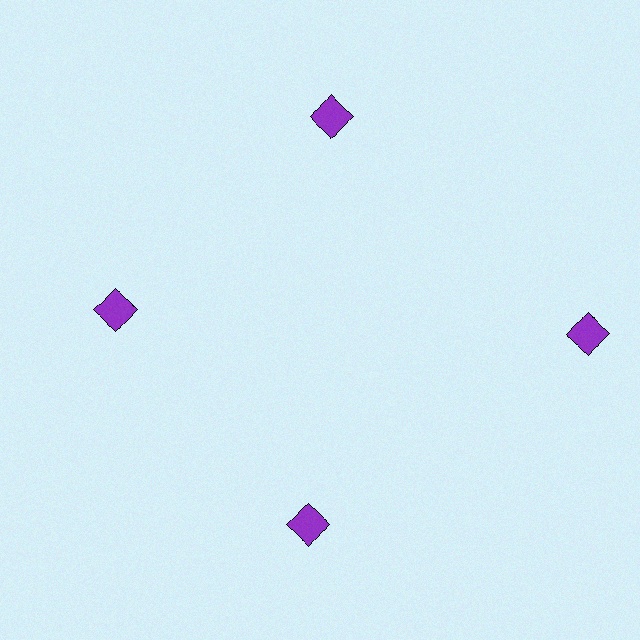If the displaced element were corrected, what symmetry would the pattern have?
It would have 4-fold rotational symmetry — the pattern would map onto itself every 90 degrees.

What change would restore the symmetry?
The symmetry would be restored by moving it inward, back onto the ring so that all 4 diamonds sit at equal angles and equal distance from the center.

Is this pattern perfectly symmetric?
No. The 4 purple diamonds are arranged in a ring, but one element near the 3 o'clock position is pushed outward from the center, breaking the 4-fold rotational symmetry.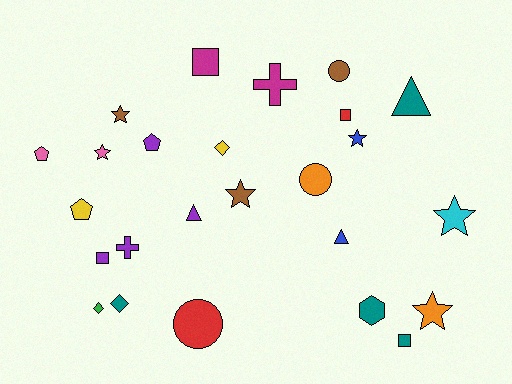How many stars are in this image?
There are 6 stars.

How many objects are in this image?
There are 25 objects.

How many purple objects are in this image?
There are 4 purple objects.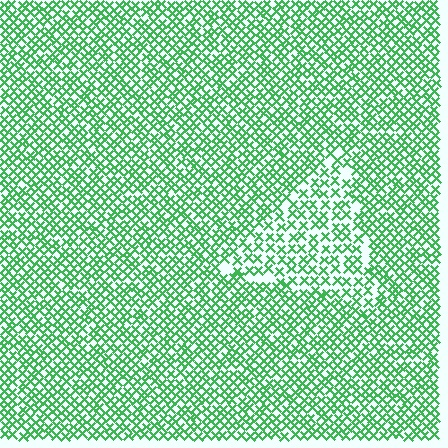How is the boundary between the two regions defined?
The boundary is defined by a change in element density (approximately 1.6x ratio). All elements are the same color, size, and shape.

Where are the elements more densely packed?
The elements are more densely packed outside the triangle boundary.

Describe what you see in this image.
The image contains small green elements arranged at two different densities. A triangle-shaped region is visible where the elements are less densely packed than the surrounding area.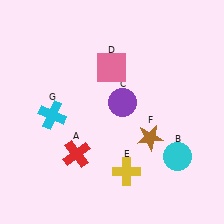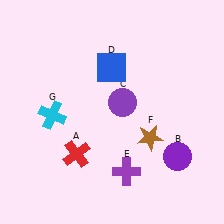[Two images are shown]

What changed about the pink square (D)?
In Image 1, D is pink. In Image 2, it changed to blue.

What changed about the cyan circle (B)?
In Image 1, B is cyan. In Image 2, it changed to purple.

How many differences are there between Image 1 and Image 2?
There are 3 differences between the two images.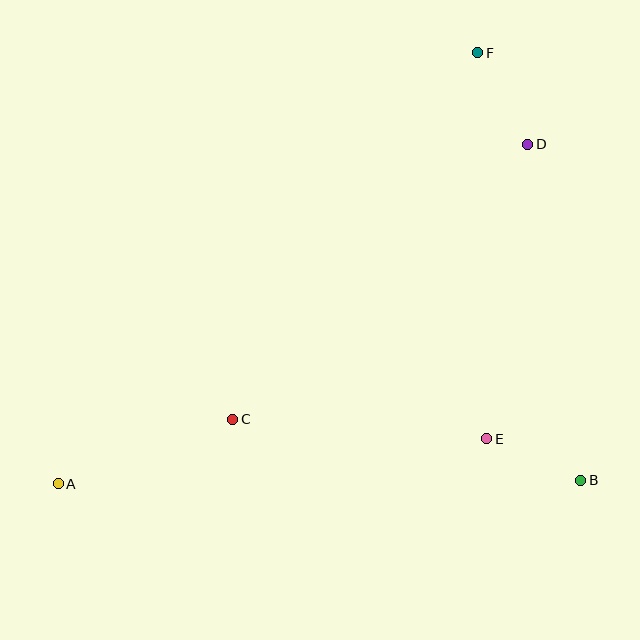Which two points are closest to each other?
Points B and E are closest to each other.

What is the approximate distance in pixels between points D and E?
The distance between D and E is approximately 297 pixels.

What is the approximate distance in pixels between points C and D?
The distance between C and D is approximately 404 pixels.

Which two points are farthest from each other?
Points A and F are farthest from each other.